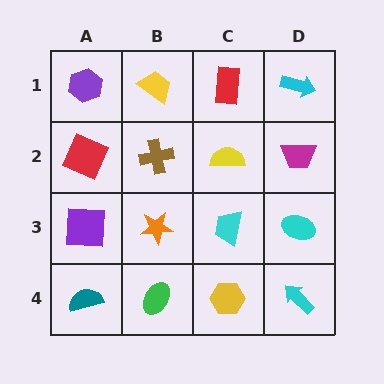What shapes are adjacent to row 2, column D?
A cyan arrow (row 1, column D), a cyan ellipse (row 3, column D), a yellow semicircle (row 2, column C).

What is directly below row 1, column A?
A red square.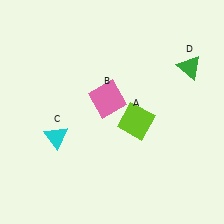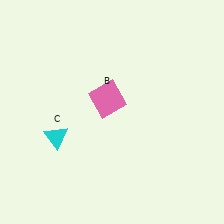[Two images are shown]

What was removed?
The lime square (A), the green triangle (D) were removed in Image 2.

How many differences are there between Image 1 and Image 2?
There are 2 differences between the two images.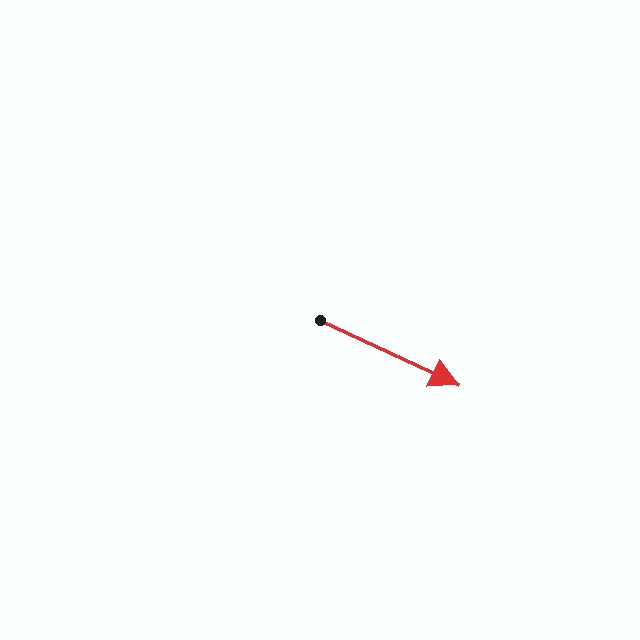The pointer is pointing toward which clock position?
Roughly 4 o'clock.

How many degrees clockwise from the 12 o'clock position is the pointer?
Approximately 115 degrees.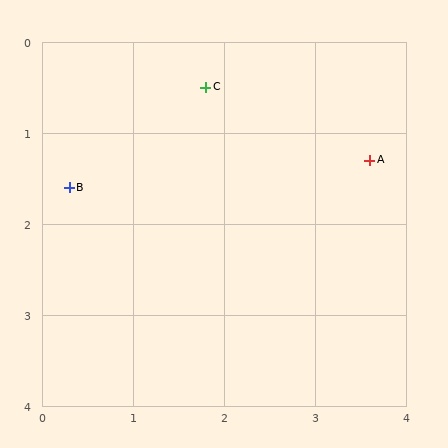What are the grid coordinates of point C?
Point C is at approximately (1.8, 0.5).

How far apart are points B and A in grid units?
Points B and A are about 3.3 grid units apart.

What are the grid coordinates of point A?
Point A is at approximately (3.6, 1.3).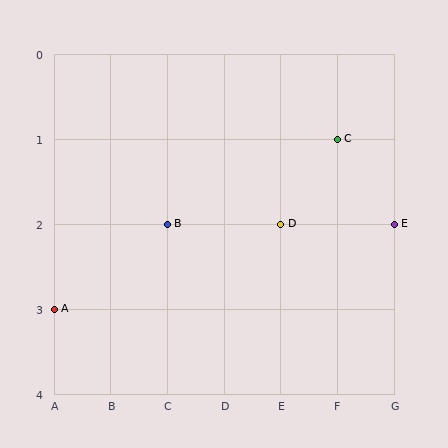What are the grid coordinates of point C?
Point C is at grid coordinates (F, 1).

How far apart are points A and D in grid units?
Points A and D are 4 columns and 1 row apart (about 4.1 grid units diagonally).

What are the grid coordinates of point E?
Point E is at grid coordinates (G, 2).